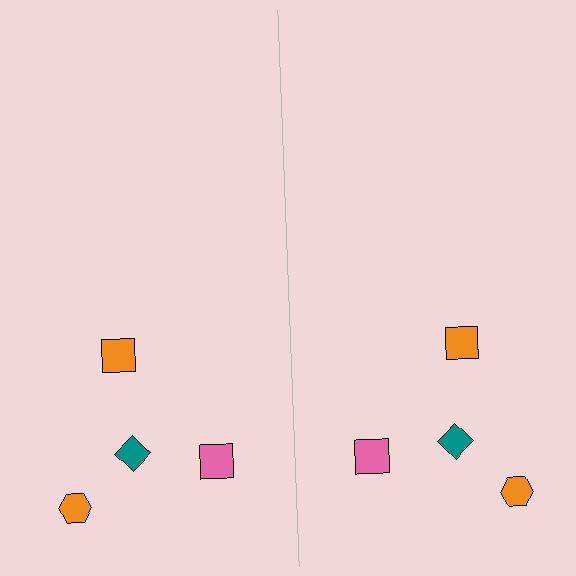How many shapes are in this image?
There are 8 shapes in this image.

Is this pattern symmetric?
Yes, this pattern has bilateral (reflection) symmetry.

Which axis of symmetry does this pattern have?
The pattern has a vertical axis of symmetry running through the center of the image.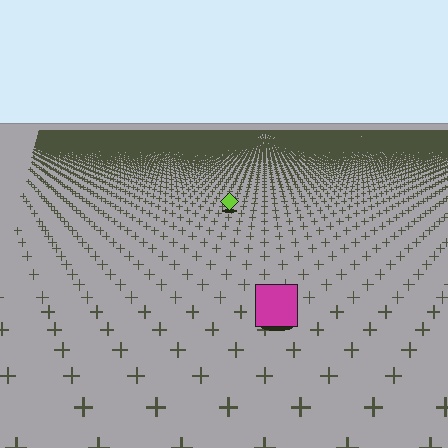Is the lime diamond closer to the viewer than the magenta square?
No. The magenta square is closer — you can tell from the texture gradient: the ground texture is coarser near it.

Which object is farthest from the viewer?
The lime diamond is farthest from the viewer. It appears smaller and the ground texture around it is denser.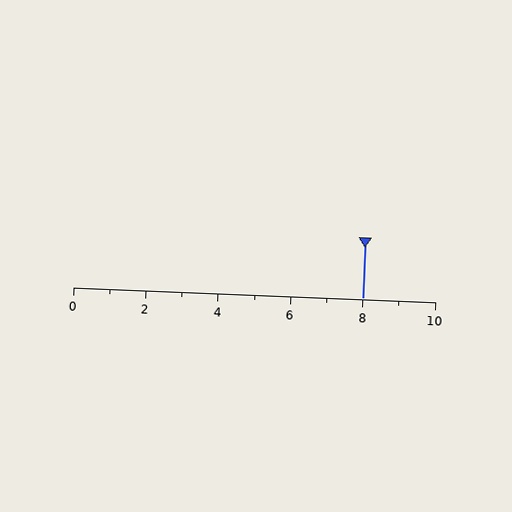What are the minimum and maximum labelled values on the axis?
The axis runs from 0 to 10.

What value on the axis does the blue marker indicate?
The marker indicates approximately 8.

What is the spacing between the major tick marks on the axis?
The major ticks are spaced 2 apart.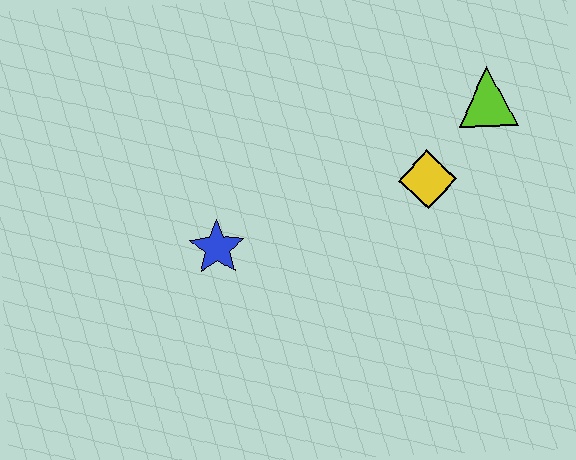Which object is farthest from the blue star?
The lime triangle is farthest from the blue star.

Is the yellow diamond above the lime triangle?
No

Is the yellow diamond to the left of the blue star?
No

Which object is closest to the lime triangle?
The yellow diamond is closest to the lime triangle.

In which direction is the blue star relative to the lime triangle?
The blue star is to the left of the lime triangle.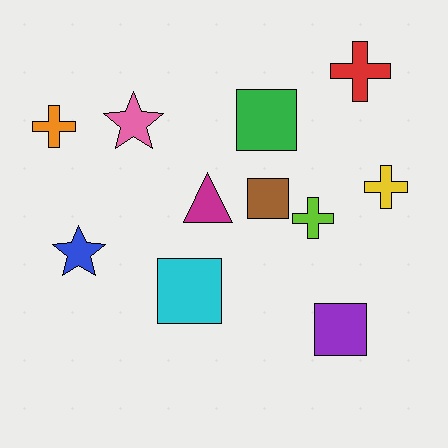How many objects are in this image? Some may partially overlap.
There are 11 objects.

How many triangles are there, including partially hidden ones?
There is 1 triangle.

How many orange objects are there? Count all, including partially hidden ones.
There is 1 orange object.